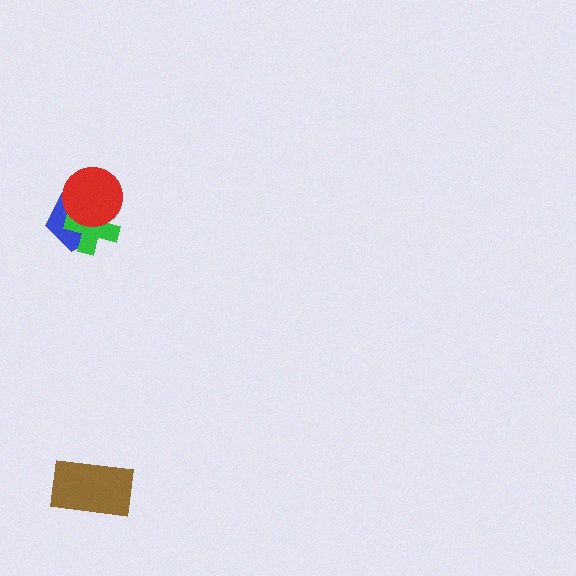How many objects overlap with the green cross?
2 objects overlap with the green cross.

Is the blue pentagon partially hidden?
Yes, it is partially covered by another shape.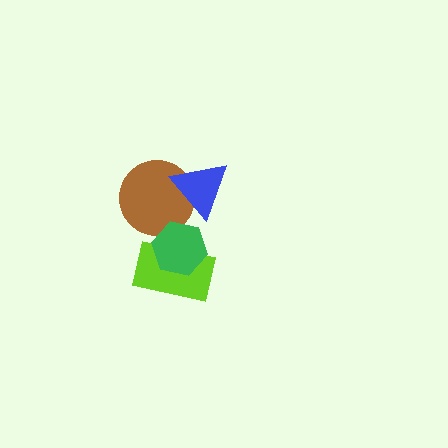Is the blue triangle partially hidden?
No, no other shape covers it.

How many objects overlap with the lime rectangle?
1 object overlaps with the lime rectangle.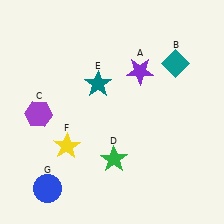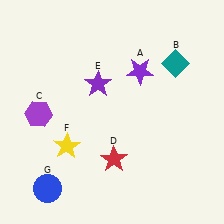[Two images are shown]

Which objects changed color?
D changed from green to red. E changed from teal to purple.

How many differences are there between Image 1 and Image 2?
There are 2 differences between the two images.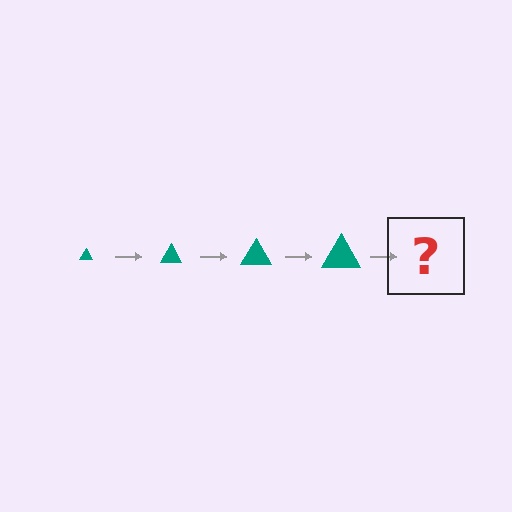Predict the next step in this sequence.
The next step is a teal triangle, larger than the previous one.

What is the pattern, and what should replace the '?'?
The pattern is that the triangle gets progressively larger each step. The '?' should be a teal triangle, larger than the previous one.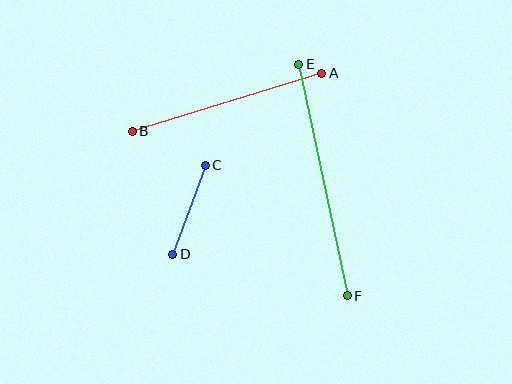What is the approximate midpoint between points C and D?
The midpoint is at approximately (189, 210) pixels.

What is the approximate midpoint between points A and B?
The midpoint is at approximately (227, 102) pixels.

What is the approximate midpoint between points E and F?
The midpoint is at approximately (323, 180) pixels.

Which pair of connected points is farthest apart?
Points E and F are farthest apart.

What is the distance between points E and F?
The distance is approximately 237 pixels.